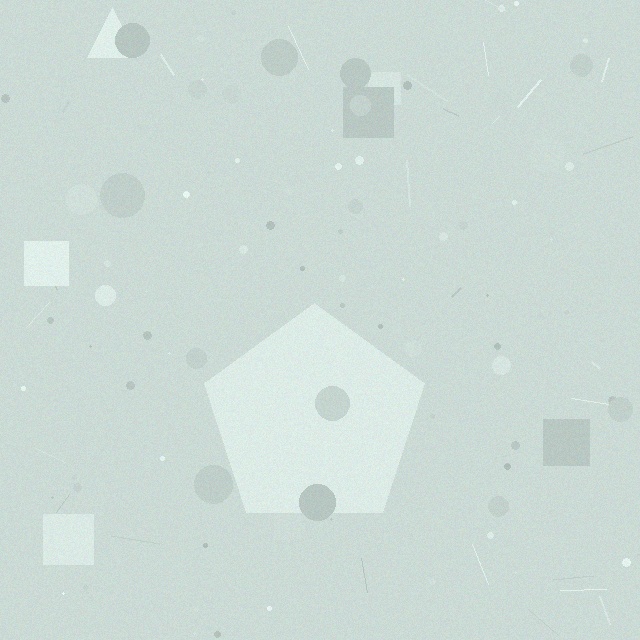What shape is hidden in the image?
A pentagon is hidden in the image.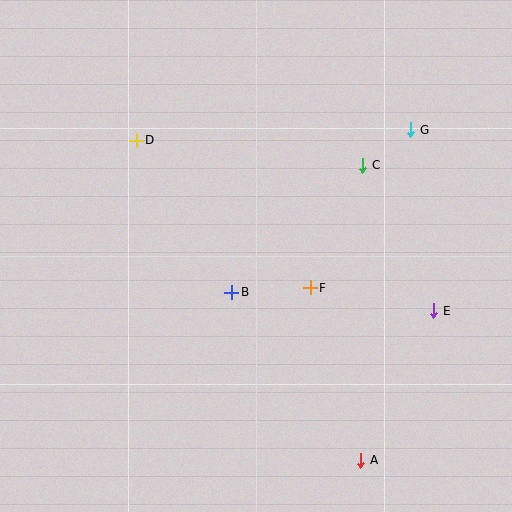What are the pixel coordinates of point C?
Point C is at (363, 165).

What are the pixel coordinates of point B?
Point B is at (232, 292).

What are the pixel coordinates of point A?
Point A is at (361, 460).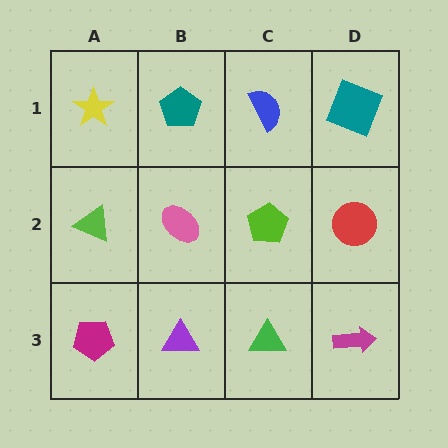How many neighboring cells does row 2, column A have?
3.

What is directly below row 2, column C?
A green triangle.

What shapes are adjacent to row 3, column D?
A red circle (row 2, column D), a green triangle (row 3, column C).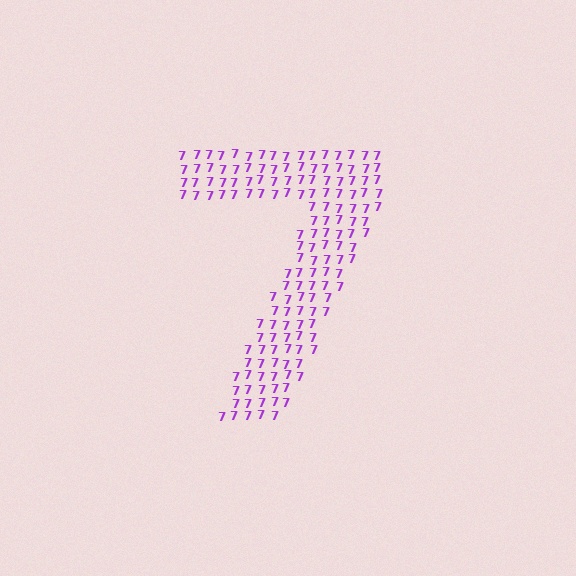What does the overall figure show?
The overall figure shows the digit 7.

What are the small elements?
The small elements are digit 7's.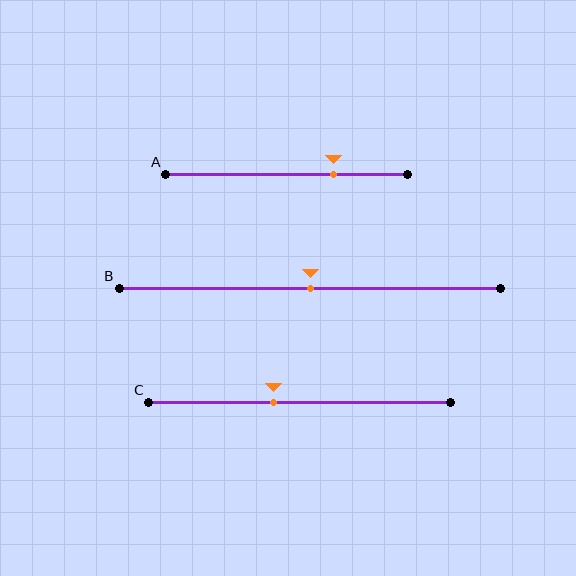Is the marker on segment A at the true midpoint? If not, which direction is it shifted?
No, the marker on segment A is shifted to the right by about 20% of the segment length.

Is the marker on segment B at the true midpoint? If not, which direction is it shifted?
Yes, the marker on segment B is at the true midpoint.